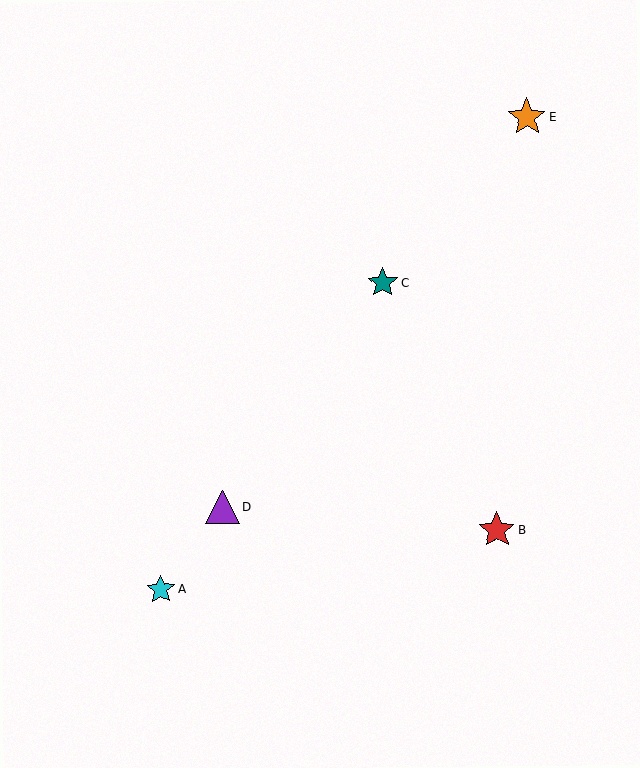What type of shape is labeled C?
Shape C is a teal star.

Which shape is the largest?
The orange star (labeled E) is the largest.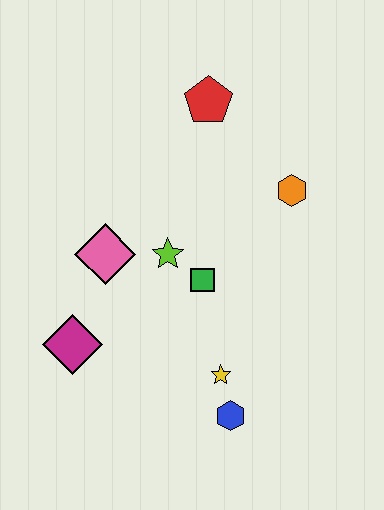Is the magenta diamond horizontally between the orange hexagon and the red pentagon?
No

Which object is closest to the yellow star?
The blue hexagon is closest to the yellow star.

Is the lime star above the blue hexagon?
Yes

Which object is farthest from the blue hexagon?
The red pentagon is farthest from the blue hexagon.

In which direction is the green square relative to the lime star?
The green square is to the right of the lime star.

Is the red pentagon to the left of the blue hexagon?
Yes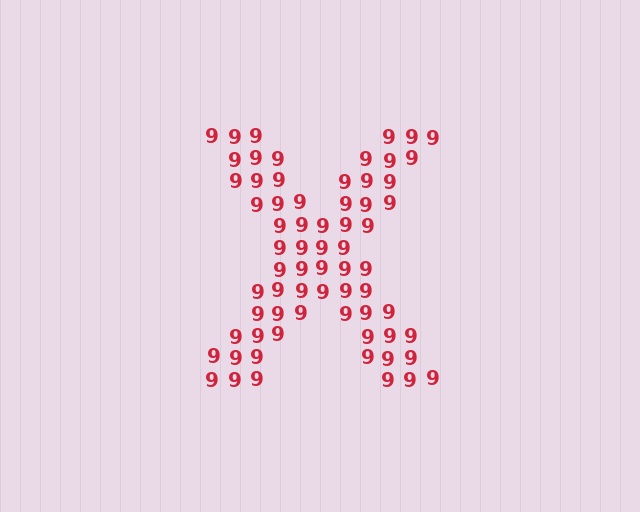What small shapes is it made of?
It is made of small digit 9's.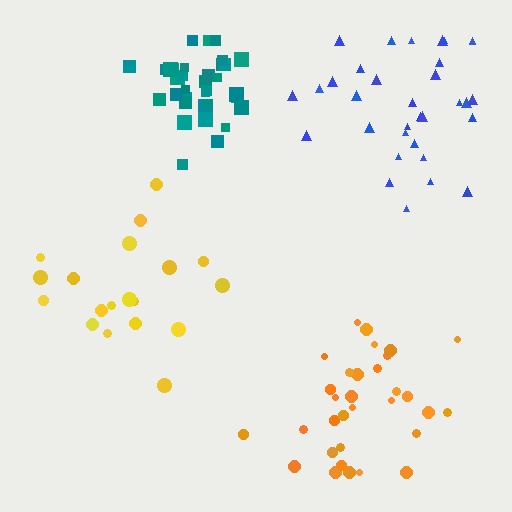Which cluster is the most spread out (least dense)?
Blue.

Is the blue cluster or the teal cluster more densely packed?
Teal.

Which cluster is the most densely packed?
Teal.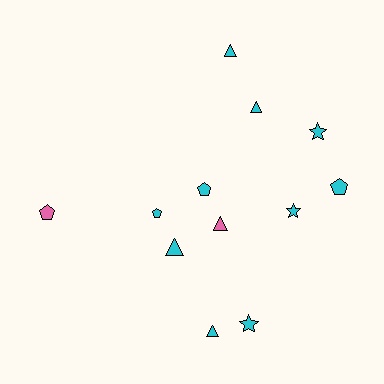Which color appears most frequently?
Cyan, with 10 objects.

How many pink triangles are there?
There is 1 pink triangle.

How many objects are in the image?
There are 12 objects.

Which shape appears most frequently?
Triangle, with 5 objects.